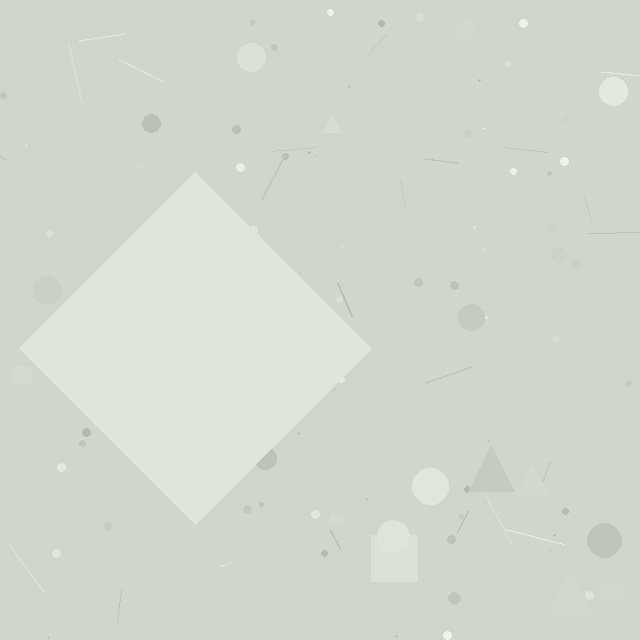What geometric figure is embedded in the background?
A diamond is embedded in the background.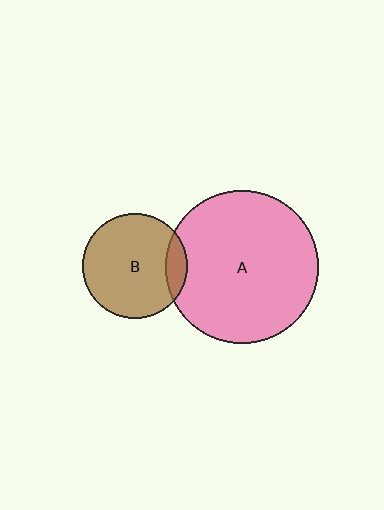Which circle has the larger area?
Circle A (pink).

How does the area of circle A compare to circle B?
Approximately 2.2 times.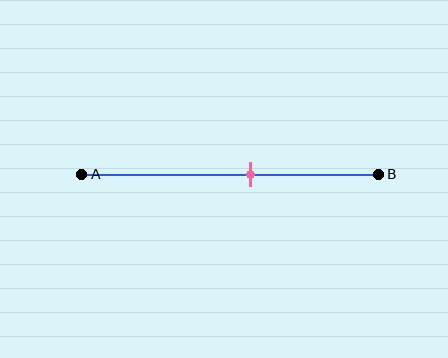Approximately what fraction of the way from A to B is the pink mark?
The pink mark is approximately 55% of the way from A to B.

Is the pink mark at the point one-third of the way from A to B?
No, the mark is at about 55% from A, not at the 33% one-third point.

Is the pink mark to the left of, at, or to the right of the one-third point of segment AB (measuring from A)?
The pink mark is to the right of the one-third point of segment AB.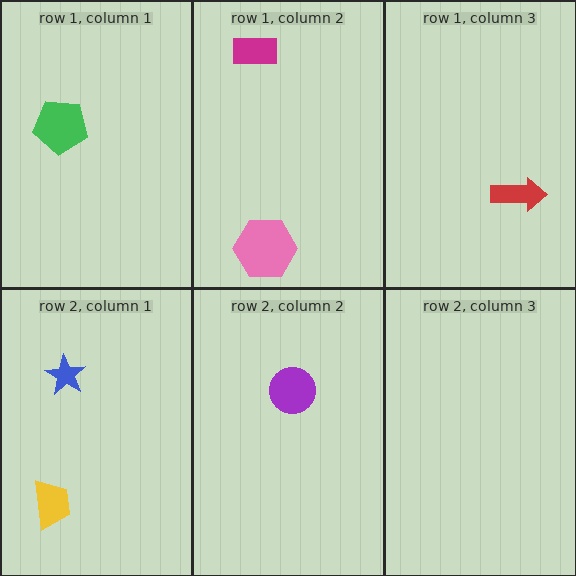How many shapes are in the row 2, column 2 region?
1.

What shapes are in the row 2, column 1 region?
The yellow trapezoid, the blue star.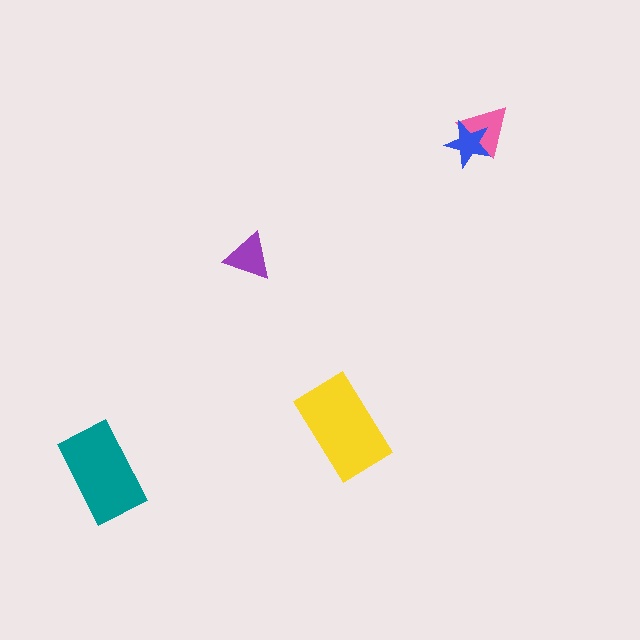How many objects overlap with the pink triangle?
1 object overlaps with the pink triangle.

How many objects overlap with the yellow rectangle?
0 objects overlap with the yellow rectangle.